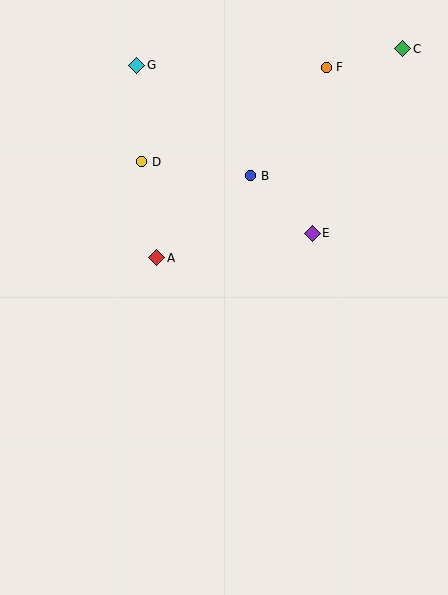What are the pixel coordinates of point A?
Point A is at (157, 258).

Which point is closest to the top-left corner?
Point G is closest to the top-left corner.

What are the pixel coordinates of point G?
Point G is at (137, 65).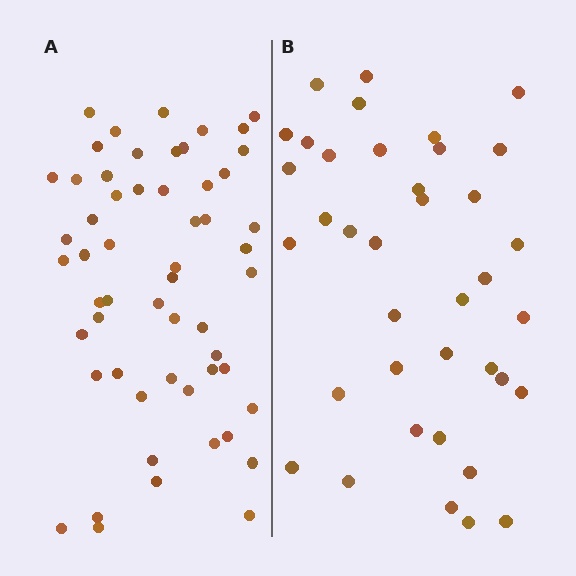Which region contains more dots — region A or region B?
Region A (the left region) has more dots.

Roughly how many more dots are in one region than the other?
Region A has approximately 20 more dots than region B.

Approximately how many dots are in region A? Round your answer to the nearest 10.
About 60 dots. (The exact count is 56, which rounds to 60.)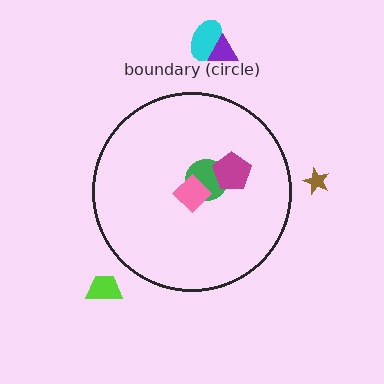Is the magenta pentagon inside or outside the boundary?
Inside.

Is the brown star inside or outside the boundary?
Outside.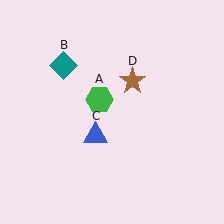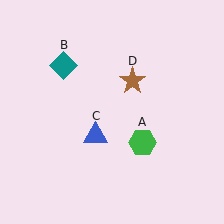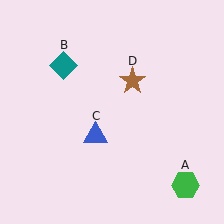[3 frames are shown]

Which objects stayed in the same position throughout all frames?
Teal diamond (object B) and blue triangle (object C) and brown star (object D) remained stationary.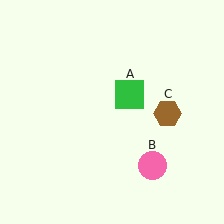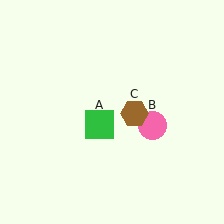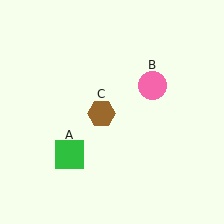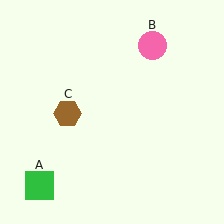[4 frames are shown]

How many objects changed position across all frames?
3 objects changed position: green square (object A), pink circle (object B), brown hexagon (object C).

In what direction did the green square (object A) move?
The green square (object A) moved down and to the left.